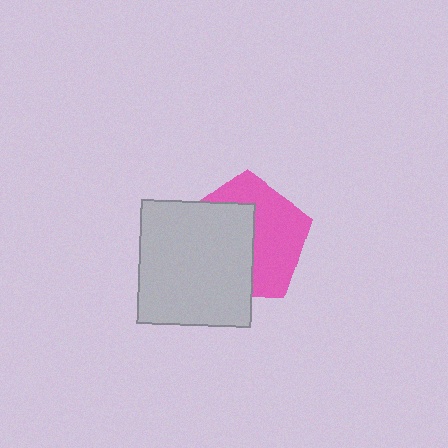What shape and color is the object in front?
The object in front is a light gray rectangle.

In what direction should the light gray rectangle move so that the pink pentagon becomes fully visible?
The light gray rectangle should move left. That is the shortest direction to clear the overlap and leave the pink pentagon fully visible.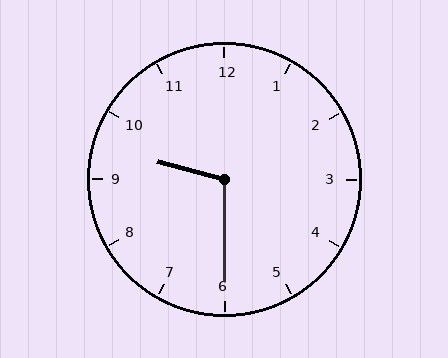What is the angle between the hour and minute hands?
Approximately 105 degrees.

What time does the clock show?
9:30.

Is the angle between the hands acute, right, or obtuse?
It is obtuse.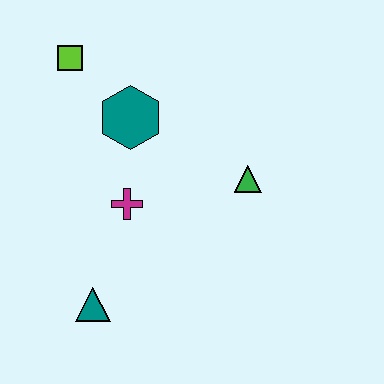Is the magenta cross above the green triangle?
No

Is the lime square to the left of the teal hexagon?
Yes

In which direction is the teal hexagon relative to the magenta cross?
The teal hexagon is above the magenta cross.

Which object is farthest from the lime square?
The teal triangle is farthest from the lime square.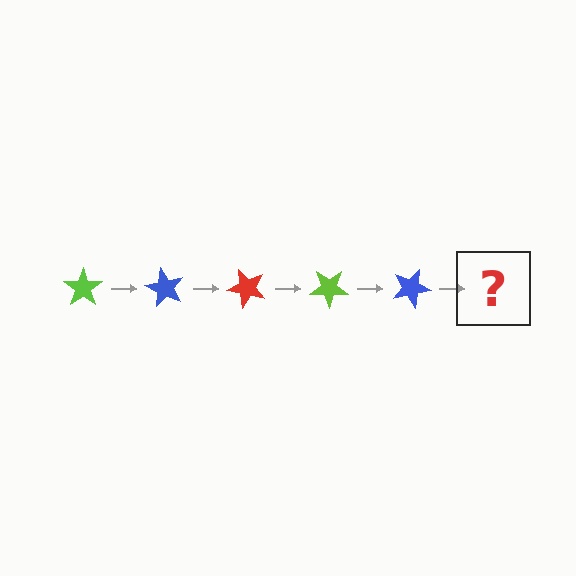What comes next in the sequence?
The next element should be a red star, rotated 300 degrees from the start.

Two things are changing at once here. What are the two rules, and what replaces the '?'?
The two rules are that it rotates 60 degrees each step and the color cycles through lime, blue, and red. The '?' should be a red star, rotated 300 degrees from the start.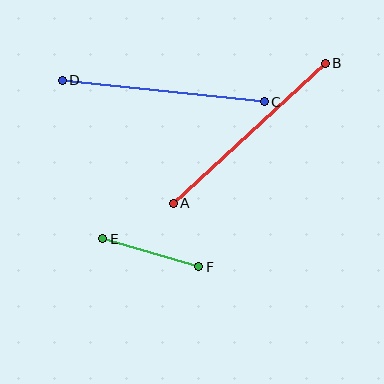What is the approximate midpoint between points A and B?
The midpoint is at approximately (249, 133) pixels.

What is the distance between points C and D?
The distance is approximately 203 pixels.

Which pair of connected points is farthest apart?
Points A and B are farthest apart.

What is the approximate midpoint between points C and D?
The midpoint is at approximately (163, 91) pixels.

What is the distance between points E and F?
The distance is approximately 100 pixels.